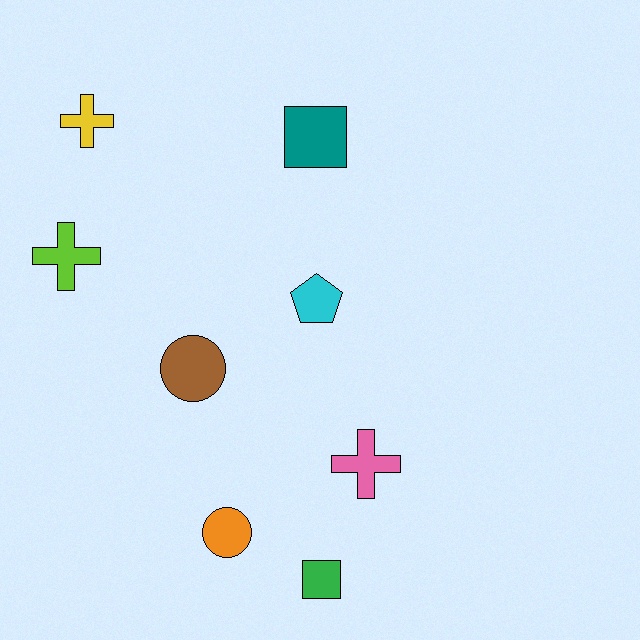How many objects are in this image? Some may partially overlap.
There are 8 objects.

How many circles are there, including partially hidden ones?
There are 2 circles.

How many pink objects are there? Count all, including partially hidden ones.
There is 1 pink object.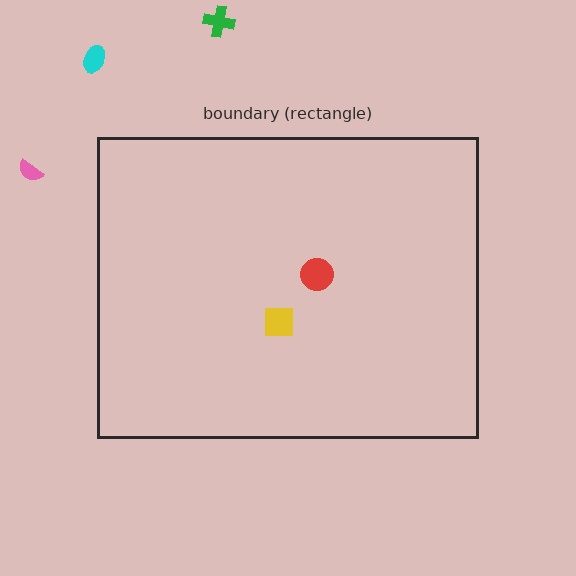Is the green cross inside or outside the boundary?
Outside.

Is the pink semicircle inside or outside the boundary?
Outside.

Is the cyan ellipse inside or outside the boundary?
Outside.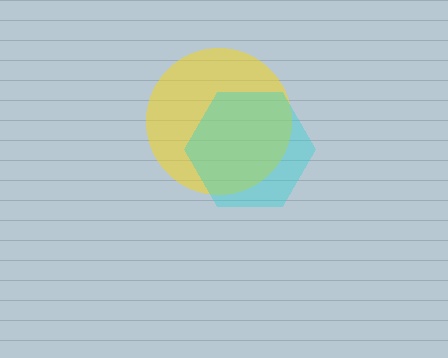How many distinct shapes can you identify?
There are 2 distinct shapes: a yellow circle, a cyan hexagon.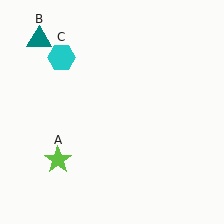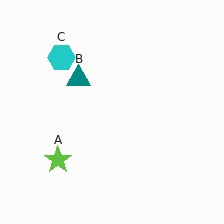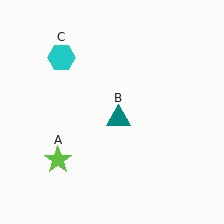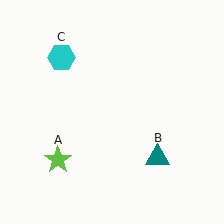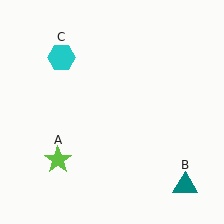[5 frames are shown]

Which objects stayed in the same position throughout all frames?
Lime star (object A) and cyan hexagon (object C) remained stationary.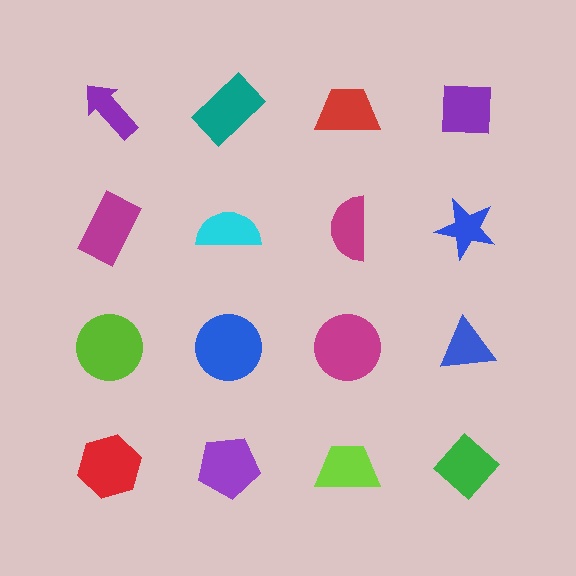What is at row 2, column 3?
A magenta semicircle.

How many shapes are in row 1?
4 shapes.